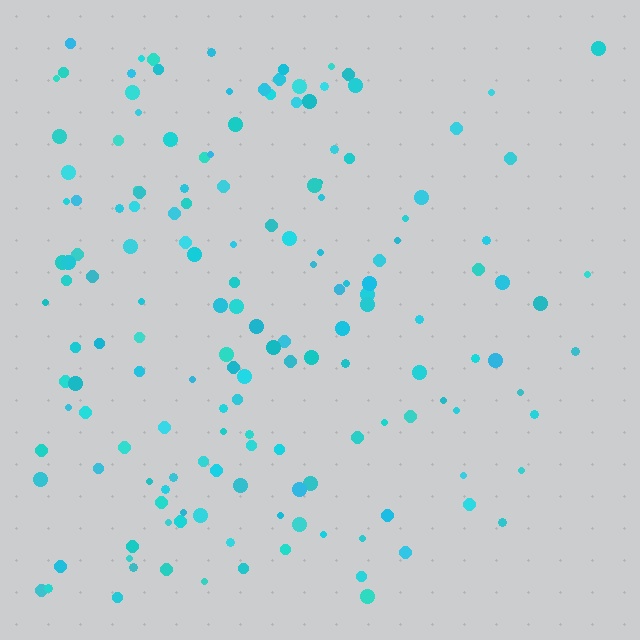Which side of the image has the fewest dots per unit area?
The right.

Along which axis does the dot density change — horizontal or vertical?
Horizontal.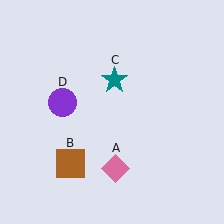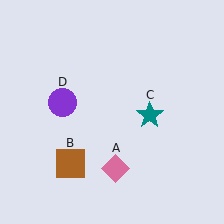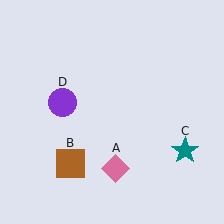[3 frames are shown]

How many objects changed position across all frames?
1 object changed position: teal star (object C).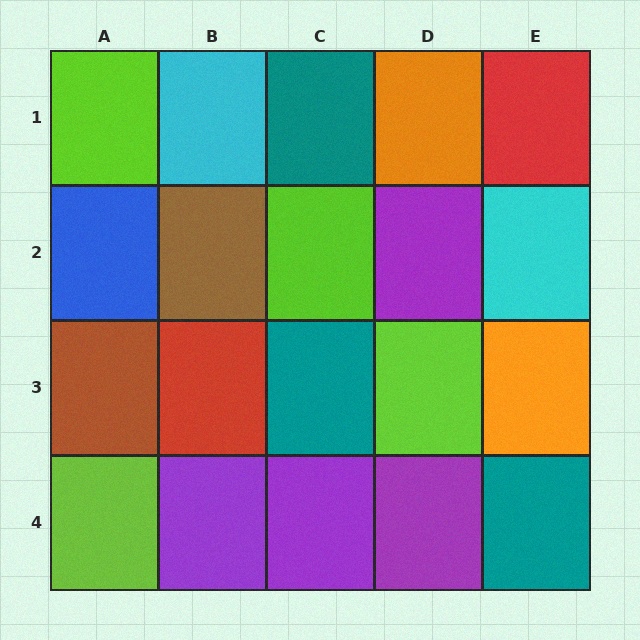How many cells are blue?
1 cell is blue.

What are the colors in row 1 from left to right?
Lime, cyan, teal, orange, red.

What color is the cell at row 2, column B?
Brown.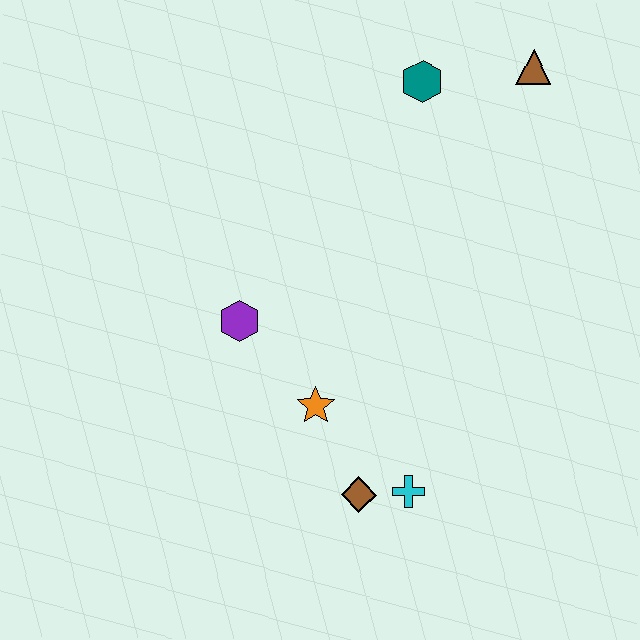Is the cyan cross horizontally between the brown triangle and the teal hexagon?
No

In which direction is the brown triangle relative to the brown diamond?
The brown triangle is above the brown diamond.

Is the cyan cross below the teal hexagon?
Yes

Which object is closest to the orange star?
The brown diamond is closest to the orange star.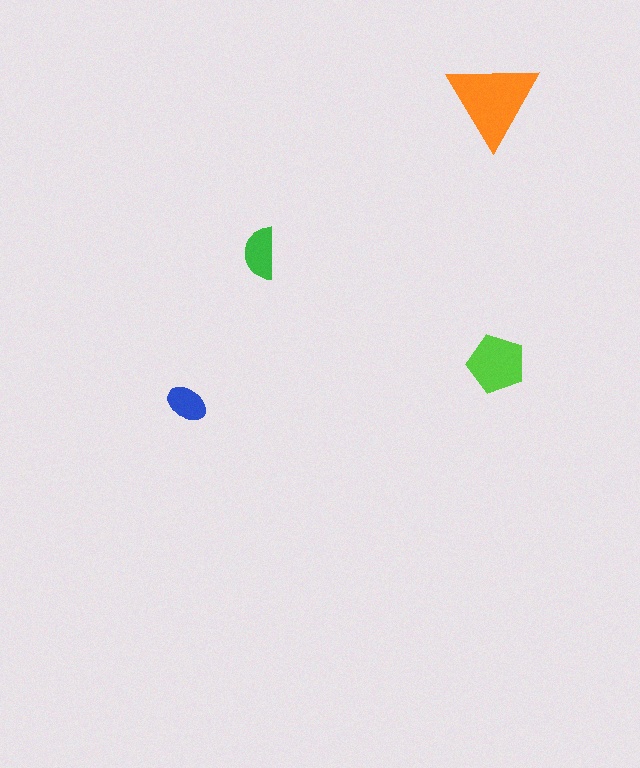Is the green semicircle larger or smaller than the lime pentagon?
Smaller.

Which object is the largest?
The orange triangle.